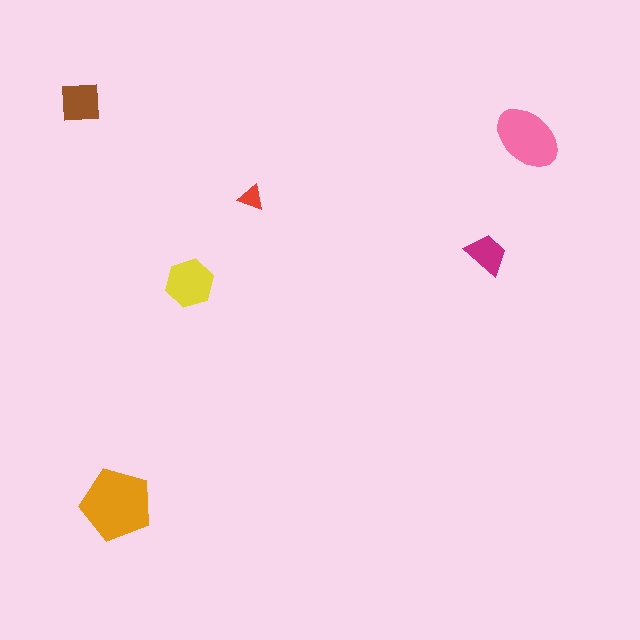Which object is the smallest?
The red triangle.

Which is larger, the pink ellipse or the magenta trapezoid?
The pink ellipse.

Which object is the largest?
The orange pentagon.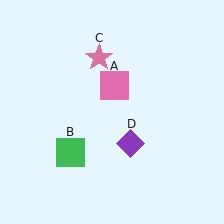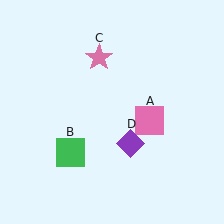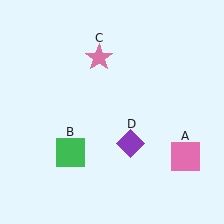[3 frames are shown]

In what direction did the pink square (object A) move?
The pink square (object A) moved down and to the right.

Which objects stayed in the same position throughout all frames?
Green square (object B) and pink star (object C) and purple diamond (object D) remained stationary.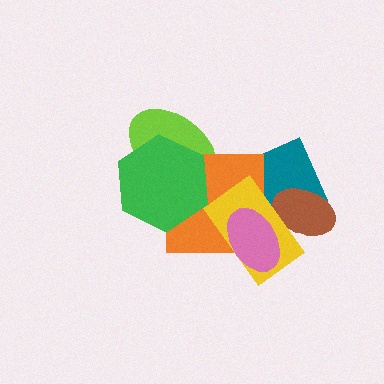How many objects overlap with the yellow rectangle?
4 objects overlap with the yellow rectangle.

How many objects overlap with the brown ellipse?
3 objects overlap with the brown ellipse.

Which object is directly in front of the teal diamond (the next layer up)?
The orange square is directly in front of the teal diamond.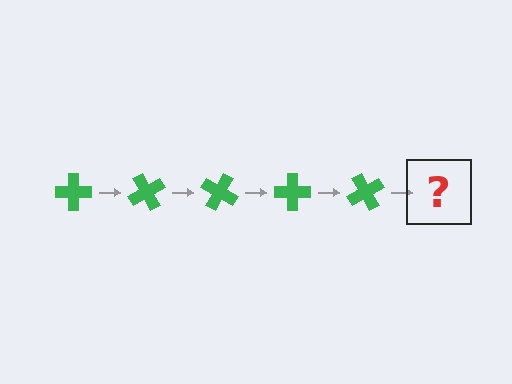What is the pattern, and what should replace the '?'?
The pattern is that the cross rotates 60 degrees each step. The '?' should be a green cross rotated 300 degrees.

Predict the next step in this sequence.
The next step is a green cross rotated 300 degrees.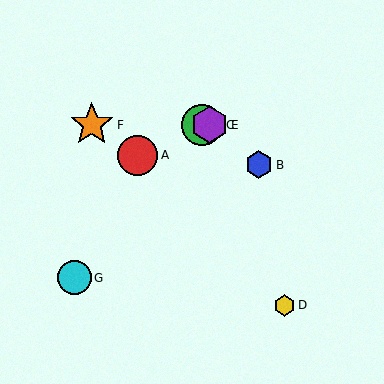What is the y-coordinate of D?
Object D is at y≈305.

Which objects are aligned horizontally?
Objects C, E, F are aligned horizontally.